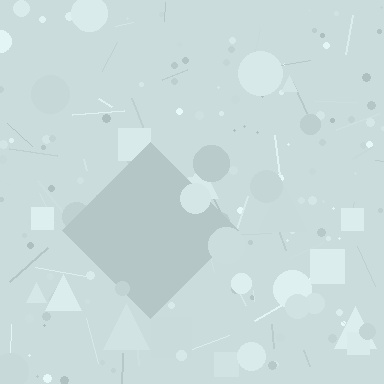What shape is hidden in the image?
A diamond is hidden in the image.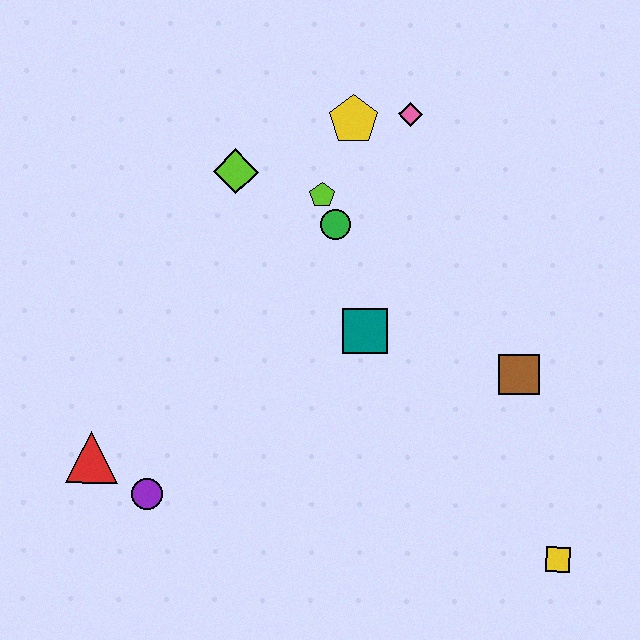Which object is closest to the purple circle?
The red triangle is closest to the purple circle.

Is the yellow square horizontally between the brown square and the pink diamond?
No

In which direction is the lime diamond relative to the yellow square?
The lime diamond is above the yellow square.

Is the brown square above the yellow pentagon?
No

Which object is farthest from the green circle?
The yellow square is farthest from the green circle.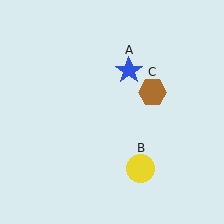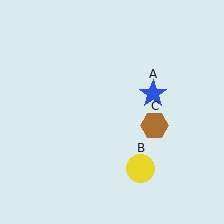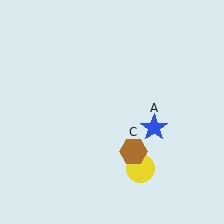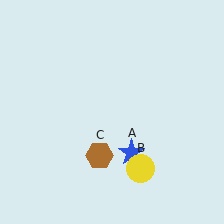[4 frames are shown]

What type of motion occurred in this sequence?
The blue star (object A), brown hexagon (object C) rotated clockwise around the center of the scene.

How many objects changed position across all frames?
2 objects changed position: blue star (object A), brown hexagon (object C).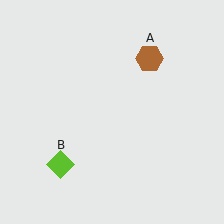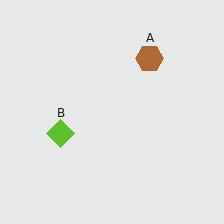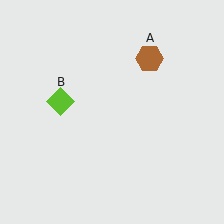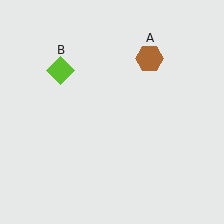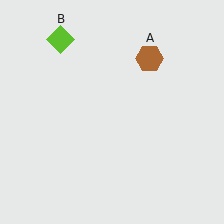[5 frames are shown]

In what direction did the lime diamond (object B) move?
The lime diamond (object B) moved up.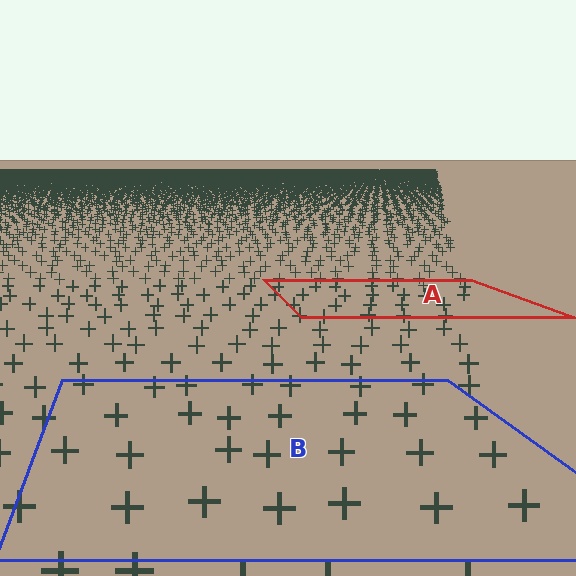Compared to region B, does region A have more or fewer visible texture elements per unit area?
Region A has more texture elements per unit area — they are packed more densely because it is farther away.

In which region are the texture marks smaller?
The texture marks are smaller in region A, because it is farther away.